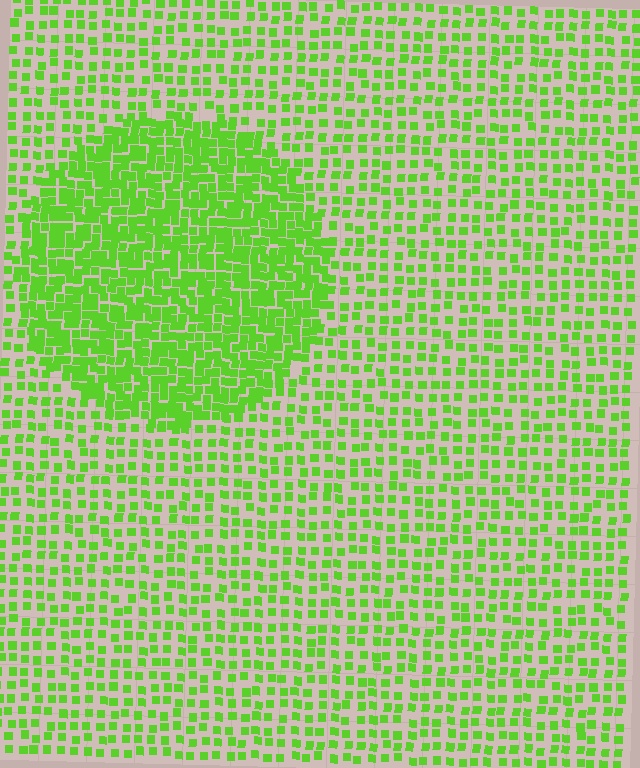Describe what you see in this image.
The image contains small lime elements arranged at two different densities. A circle-shaped region is visible where the elements are more densely packed than the surrounding area.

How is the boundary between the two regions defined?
The boundary is defined by a change in element density (approximately 2.2x ratio). All elements are the same color, size, and shape.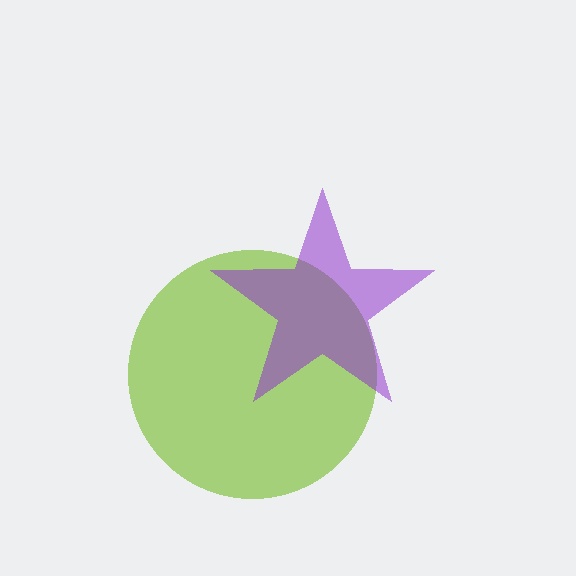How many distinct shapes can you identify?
There are 2 distinct shapes: a lime circle, a purple star.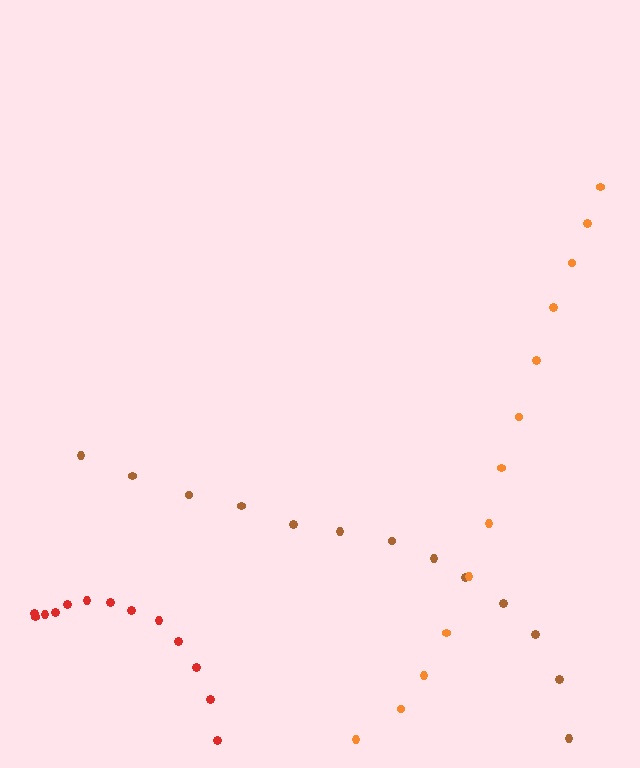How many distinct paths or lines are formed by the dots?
There are 3 distinct paths.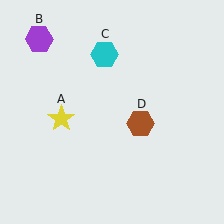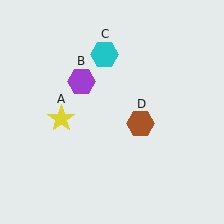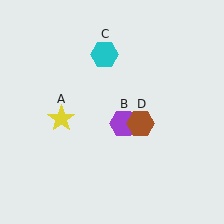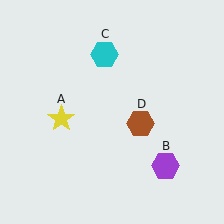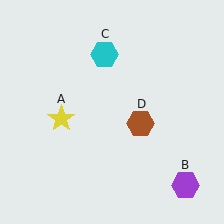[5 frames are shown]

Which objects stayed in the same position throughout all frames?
Yellow star (object A) and cyan hexagon (object C) and brown hexagon (object D) remained stationary.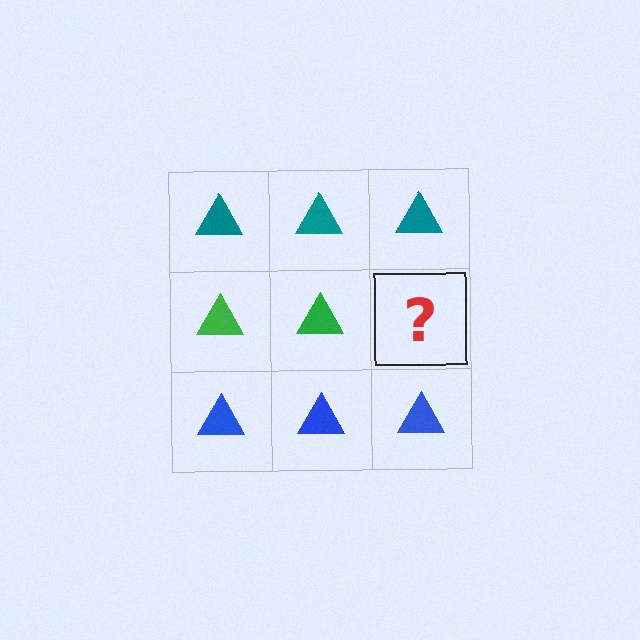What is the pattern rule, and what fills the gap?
The rule is that each row has a consistent color. The gap should be filled with a green triangle.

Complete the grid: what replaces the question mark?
The question mark should be replaced with a green triangle.